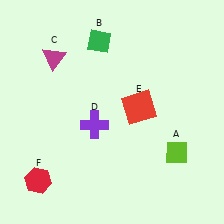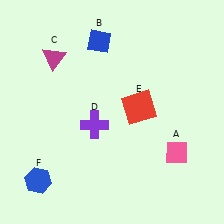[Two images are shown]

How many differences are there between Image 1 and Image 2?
There are 3 differences between the two images.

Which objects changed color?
A changed from lime to pink. B changed from green to blue. F changed from red to blue.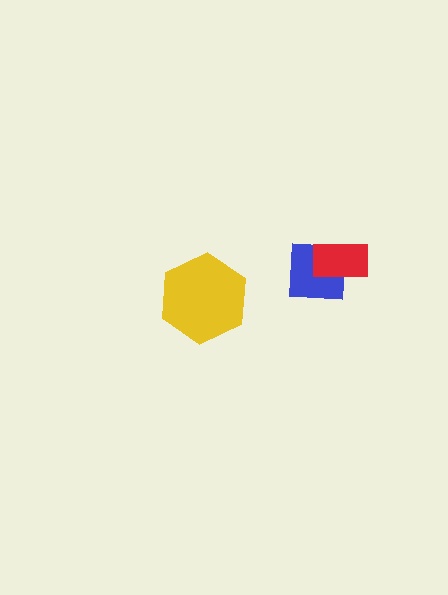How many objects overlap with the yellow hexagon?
0 objects overlap with the yellow hexagon.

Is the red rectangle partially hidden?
No, no other shape covers it.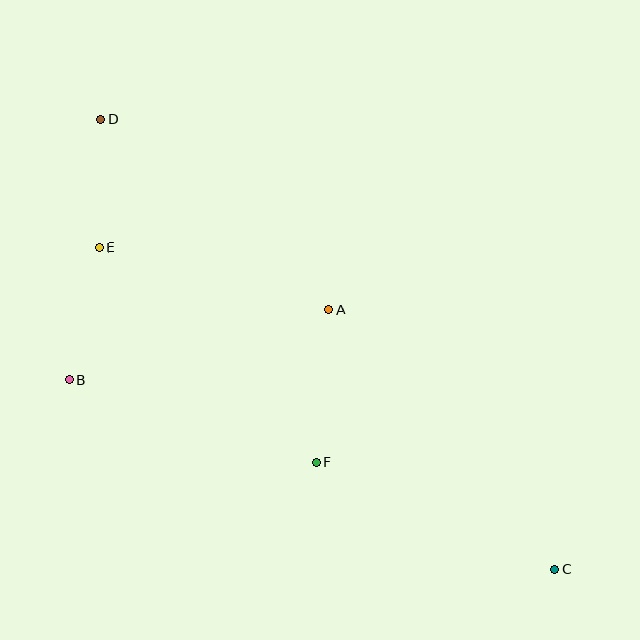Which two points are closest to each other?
Points D and E are closest to each other.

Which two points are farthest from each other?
Points C and D are farthest from each other.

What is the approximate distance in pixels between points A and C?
The distance between A and C is approximately 344 pixels.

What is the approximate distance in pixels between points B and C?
The distance between B and C is approximately 521 pixels.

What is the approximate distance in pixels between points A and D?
The distance between A and D is approximately 297 pixels.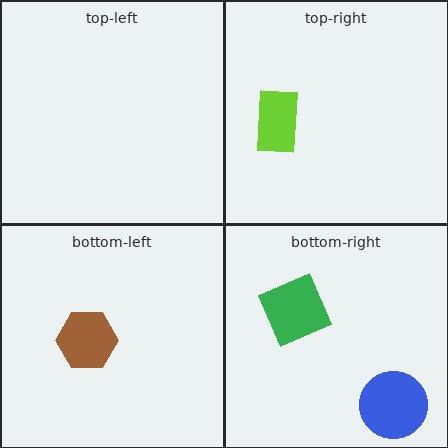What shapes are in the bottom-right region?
The blue circle, the green square.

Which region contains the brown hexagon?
The bottom-left region.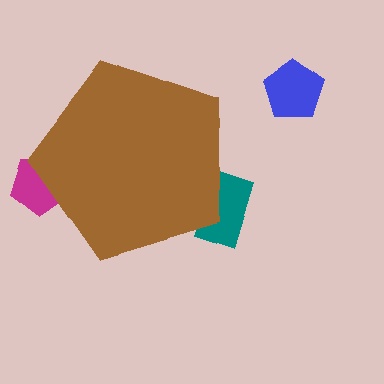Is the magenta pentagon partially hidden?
Yes, the magenta pentagon is partially hidden behind the brown pentagon.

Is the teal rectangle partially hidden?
Yes, the teal rectangle is partially hidden behind the brown pentagon.